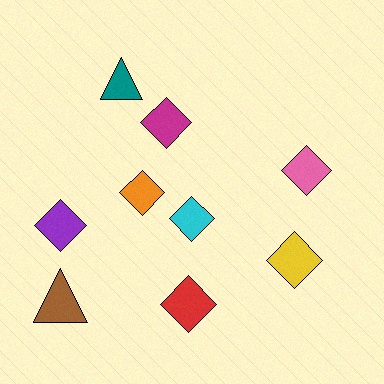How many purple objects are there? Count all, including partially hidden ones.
There is 1 purple object.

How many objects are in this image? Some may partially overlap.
There are 9 objects.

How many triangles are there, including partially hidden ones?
There are 2 triangles.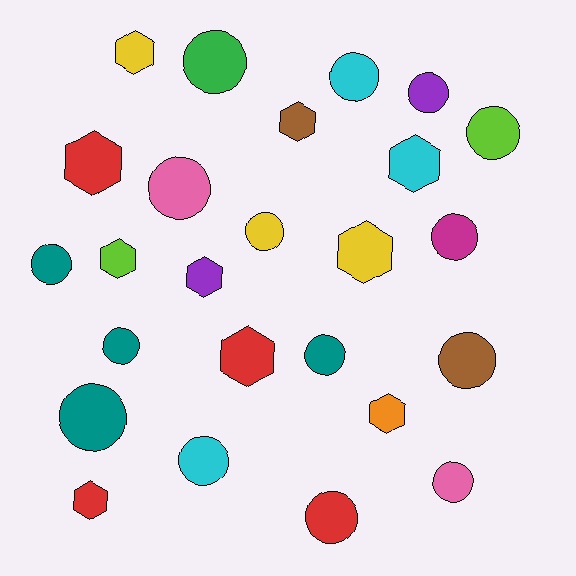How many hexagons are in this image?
There are 10 hexagons.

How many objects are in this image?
There are 25 objects.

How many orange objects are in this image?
There is 1 orange object.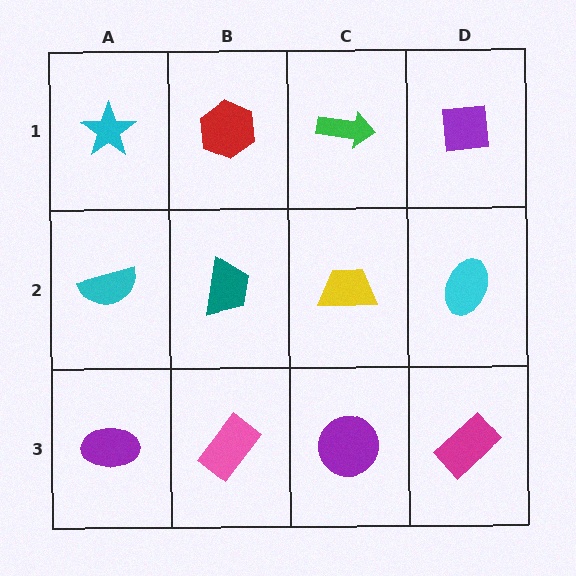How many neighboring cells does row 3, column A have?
2.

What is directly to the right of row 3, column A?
A pink rectangle.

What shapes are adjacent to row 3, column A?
A cyan semicircle (row 2, column A), a pink rectangle (row 3, column B).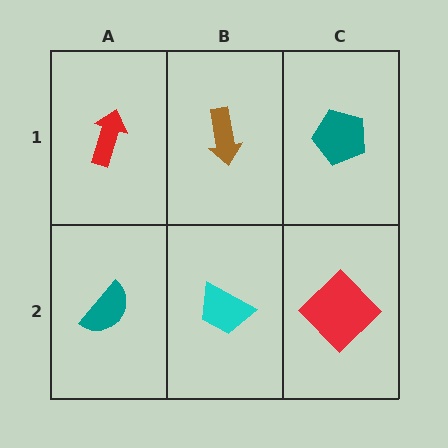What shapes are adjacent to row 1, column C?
A red diamond (row 2, column C), a brown arrow (row 1, column B).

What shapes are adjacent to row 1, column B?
A cyan trapezoid (row 2, column B), a red arrow (row 1, column A), a teal pentagon (row 1, column C).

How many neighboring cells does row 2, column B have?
3.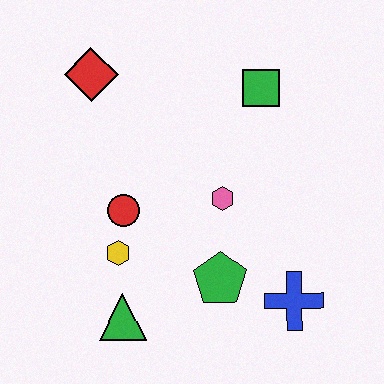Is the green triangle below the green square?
Yes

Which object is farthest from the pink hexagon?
The red diamond is farthest from the pink hexagon.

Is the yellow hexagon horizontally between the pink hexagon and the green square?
No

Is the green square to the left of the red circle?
No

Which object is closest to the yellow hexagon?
The red circle is closest to the yellow hexagon.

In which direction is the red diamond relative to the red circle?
The red diamond is above the red circle.